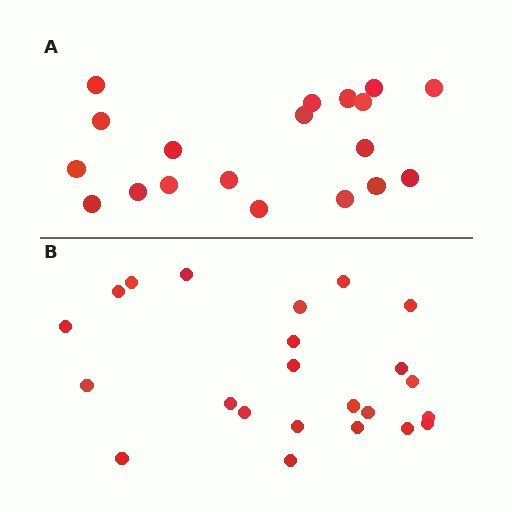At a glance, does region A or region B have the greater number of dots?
Region B (the bottom region) has more dots.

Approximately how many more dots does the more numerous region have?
Region B has about 4 more dots than region A.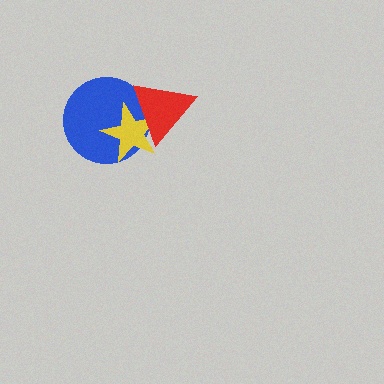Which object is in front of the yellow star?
The red triangle is in front of the yellow star.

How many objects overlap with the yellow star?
2 objects overlap with the yellow star.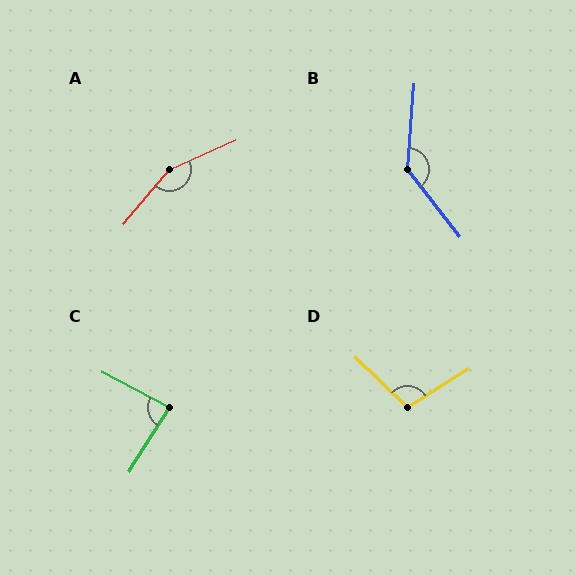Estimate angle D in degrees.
Approximately 104 degrees.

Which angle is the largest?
A, at approximately 154 degrees.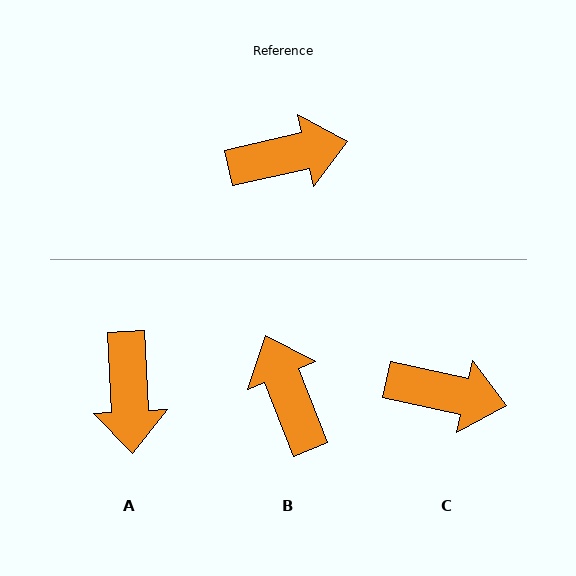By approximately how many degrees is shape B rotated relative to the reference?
Approximately 99 degrees counter-clockwise.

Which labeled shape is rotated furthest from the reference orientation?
A, about 99 degrees away.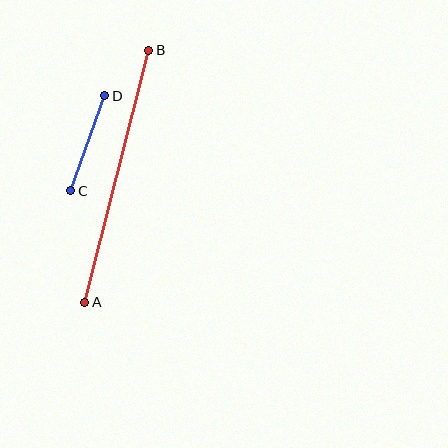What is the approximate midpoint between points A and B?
The midpoint is at approximately (117, 176) pixels.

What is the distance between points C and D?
The distance is approximately 101 pixels.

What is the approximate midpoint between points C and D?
The midpoint is at approximately (88, 143) pixels.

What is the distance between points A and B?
The distance is approximately 260 pixels.